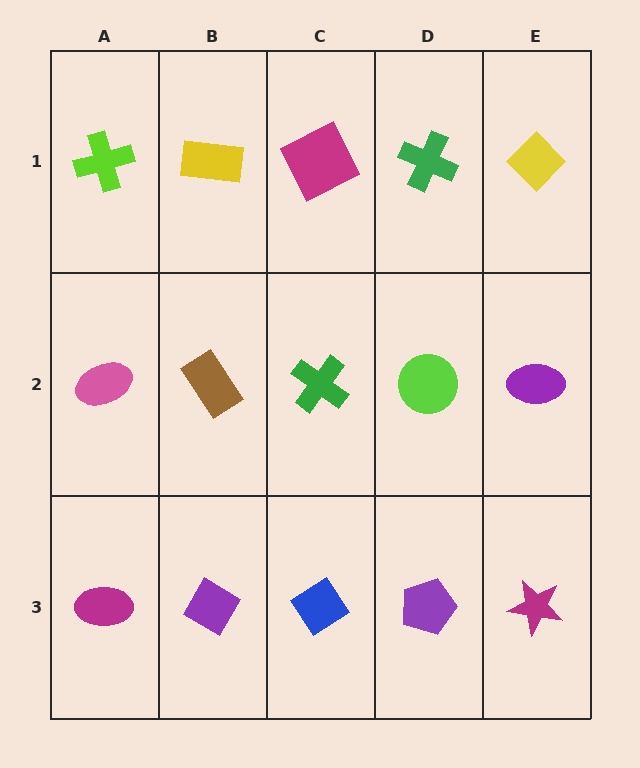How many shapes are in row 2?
5 shapes.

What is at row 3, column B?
A purple diamond.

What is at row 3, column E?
A magenta star.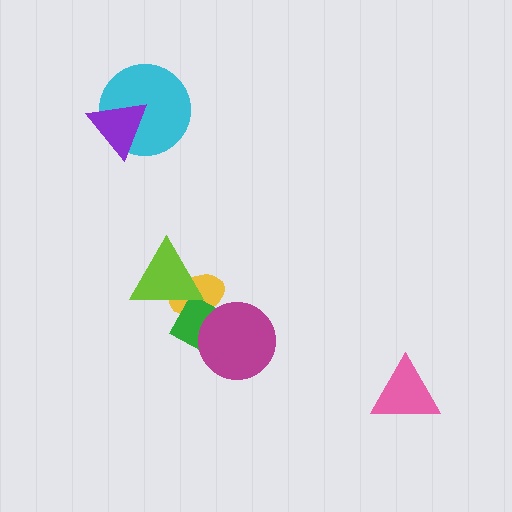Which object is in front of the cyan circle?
The purple triangle is in front of the cyan circle.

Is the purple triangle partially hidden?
No, no other shape covers it.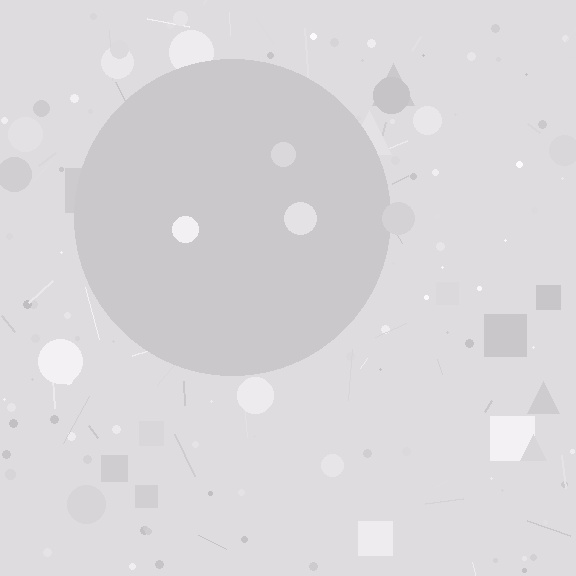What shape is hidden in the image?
A circle is hidden in the image.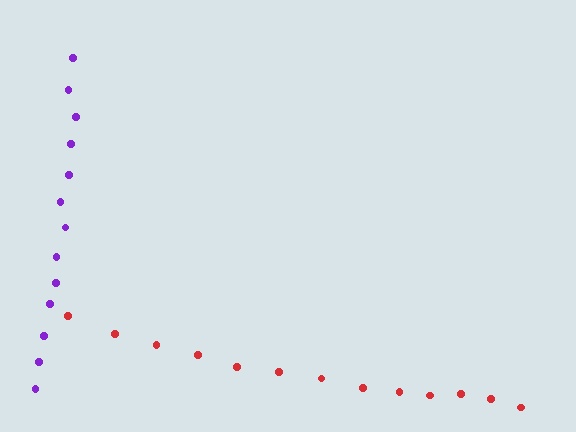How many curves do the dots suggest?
There are 2 distinct paths.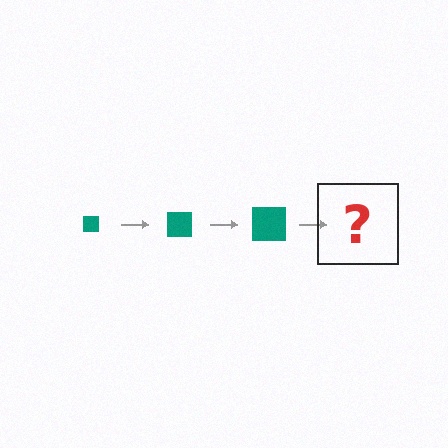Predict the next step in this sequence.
The next step is a teal square, larger than the previous one.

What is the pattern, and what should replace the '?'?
The pattern is that the square gets progressively larger each step. The '?' should be a teal square, larger than the previous one.